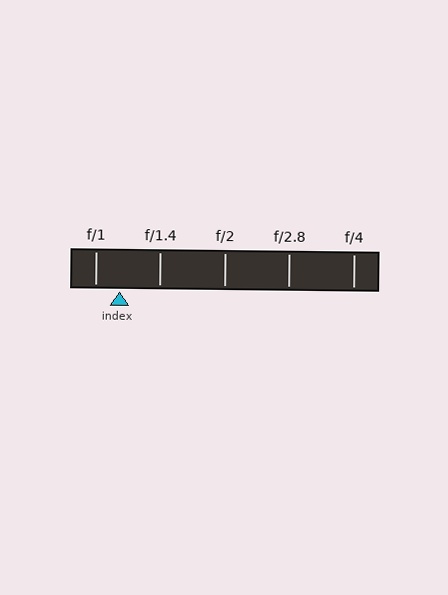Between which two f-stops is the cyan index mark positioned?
The index mark is between f/1 and f/1.4.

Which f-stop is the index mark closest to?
The index mark is closest to f/1.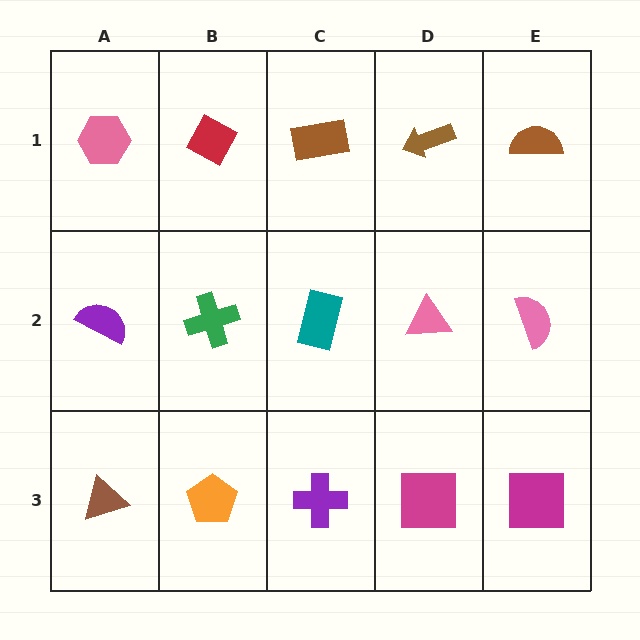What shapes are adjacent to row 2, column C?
A brown rectangle (row 1, column C), a purple cross (row 3, column C), a green cross (row 2, column B), a pink triangle (row 2, column D).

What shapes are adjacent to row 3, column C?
A teal rectangle (row 2, column C), an orange pentagon (row 3, column B), a magenta square (row 3, column D).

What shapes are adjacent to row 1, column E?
A pink semicircle (row 2, column E), a brown arrow (row 1, column D).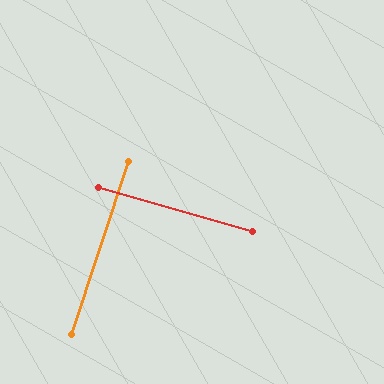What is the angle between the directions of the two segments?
Approximately 88 degrees.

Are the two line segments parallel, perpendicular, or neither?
Perpendicular — they meet at approximately 88°.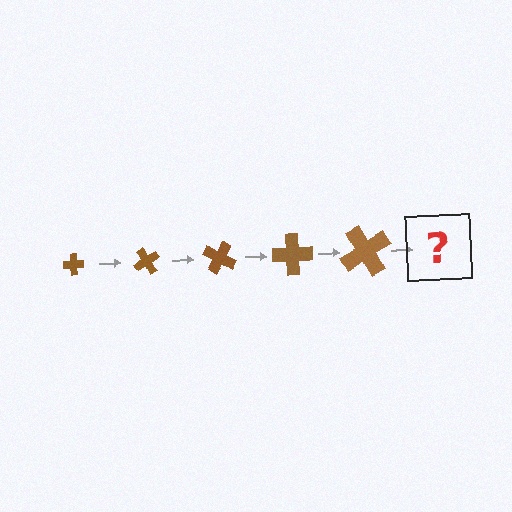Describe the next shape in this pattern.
It should be a cross, larger than the previous one and rotated 300 degrees from the start.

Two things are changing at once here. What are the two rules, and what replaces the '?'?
The two rules are that the cross grows larger each step and it rotates 60 degrees each step. The '?' should be a cross, larger than the previous one and rotated 300 degrees from the start.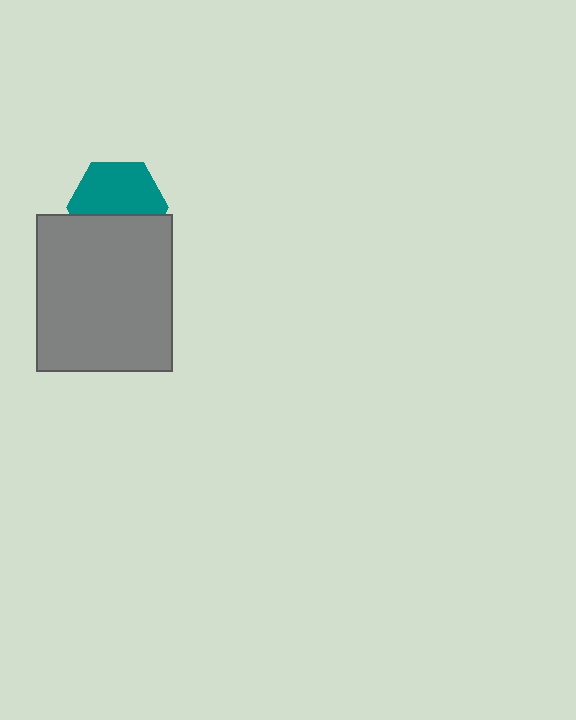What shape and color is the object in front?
The object in front is a gray rectangle.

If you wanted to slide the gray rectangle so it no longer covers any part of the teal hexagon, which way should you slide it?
Slide it down — that is the most direct way to separate the two shapes.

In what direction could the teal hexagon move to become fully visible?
The teal hexagon could move up. That would shift it out from behind the gray rectangle entirely.